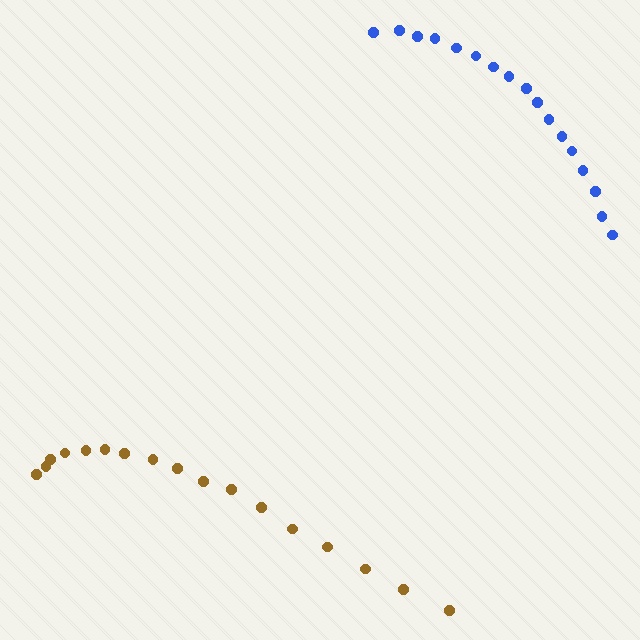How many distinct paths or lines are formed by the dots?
There are 2 distinct paths.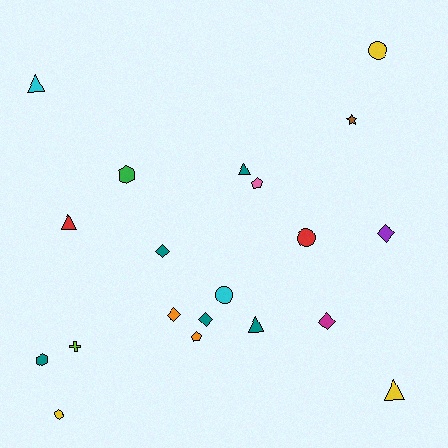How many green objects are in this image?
There is 1 green object.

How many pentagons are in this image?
There are 2 pentagons.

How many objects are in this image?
There are 20 objects.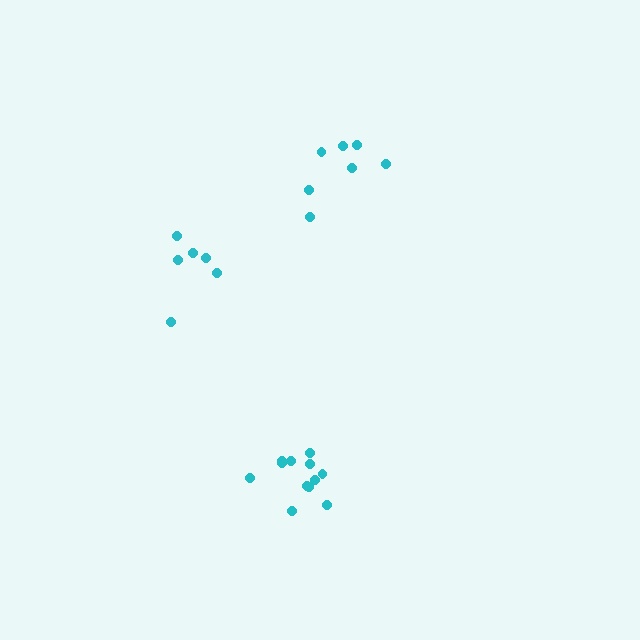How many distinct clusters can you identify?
There are 3 distinct clusters.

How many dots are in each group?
Group 1: 7 dots, Group 2: 12 dots, Group 3: 6 dots (25 total).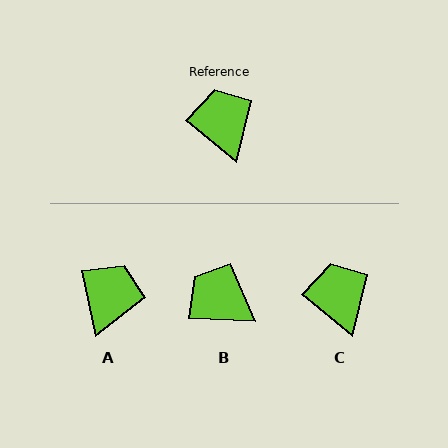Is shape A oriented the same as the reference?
No, it is off by about 39 degrees.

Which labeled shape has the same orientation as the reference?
C.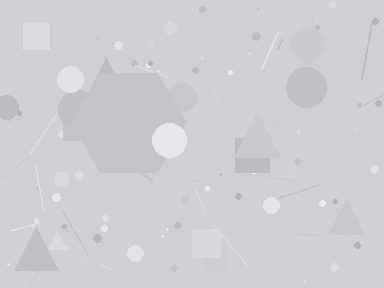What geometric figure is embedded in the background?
A hexagon is embedded in the background.